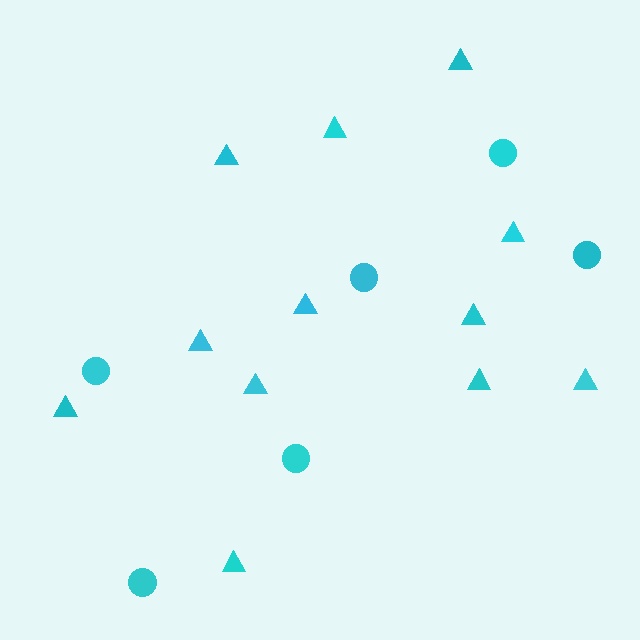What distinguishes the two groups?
There are 2 groups: one group of triangles (12) and one group of circles (6).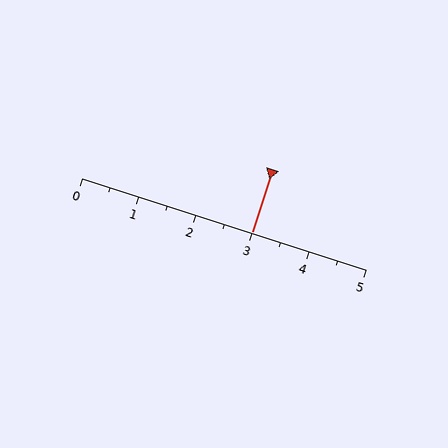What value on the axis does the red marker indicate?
The marker indicates approximately 3.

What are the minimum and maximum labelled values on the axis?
The axis runs from 0 to 5.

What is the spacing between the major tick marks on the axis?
The major ticks are spaced 1 apart.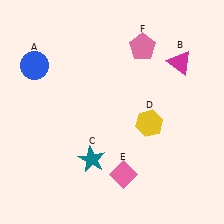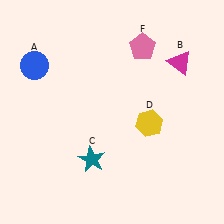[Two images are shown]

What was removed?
The pink diamond (E) was removed in Image 2.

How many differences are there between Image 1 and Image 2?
There is 1 difference between the two images.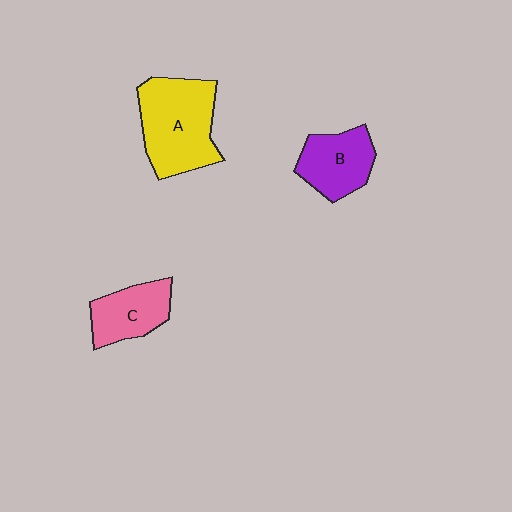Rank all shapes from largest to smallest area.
From largest to smallest: A (yellow), B (purple), C (pink).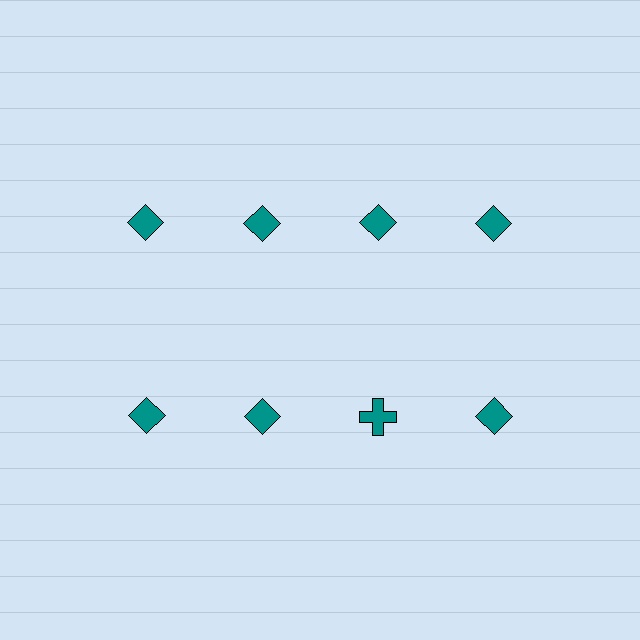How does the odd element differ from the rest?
It has a different shape: cross instead of diamond.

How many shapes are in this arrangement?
There are 8 shapes arranged in a grid pattern.